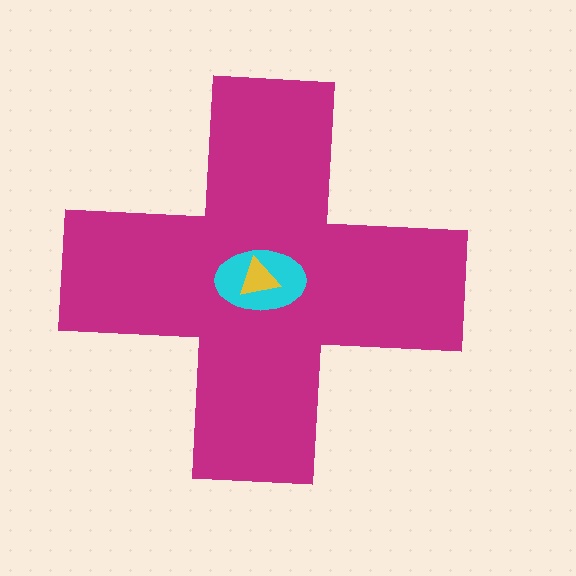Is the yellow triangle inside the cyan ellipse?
Yes.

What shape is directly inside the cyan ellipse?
The yellow triangle.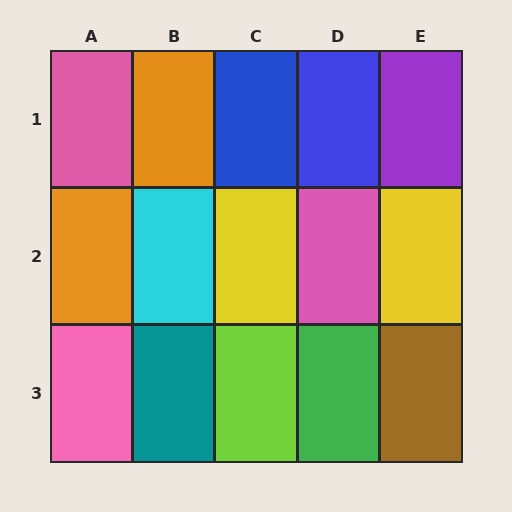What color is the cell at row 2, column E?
Yellow.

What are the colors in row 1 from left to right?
Pink, orange, blue, blue, purple.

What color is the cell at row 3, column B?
Teal.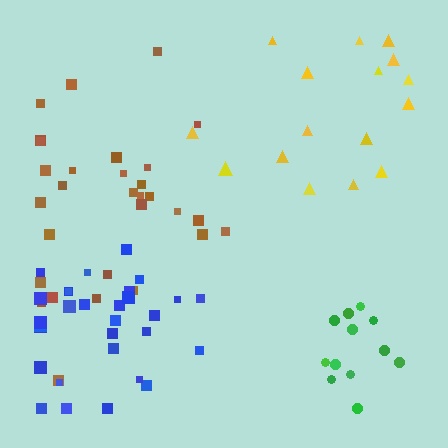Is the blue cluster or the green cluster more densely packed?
Blue.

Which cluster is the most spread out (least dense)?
Yellow.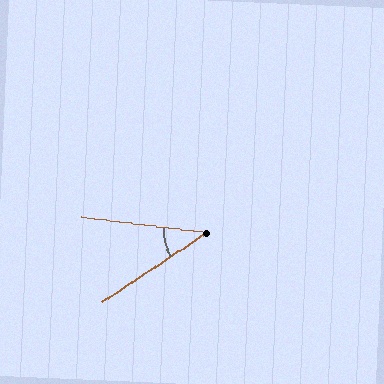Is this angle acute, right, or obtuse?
It is acute.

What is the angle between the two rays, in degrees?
Approximately 40 degrees.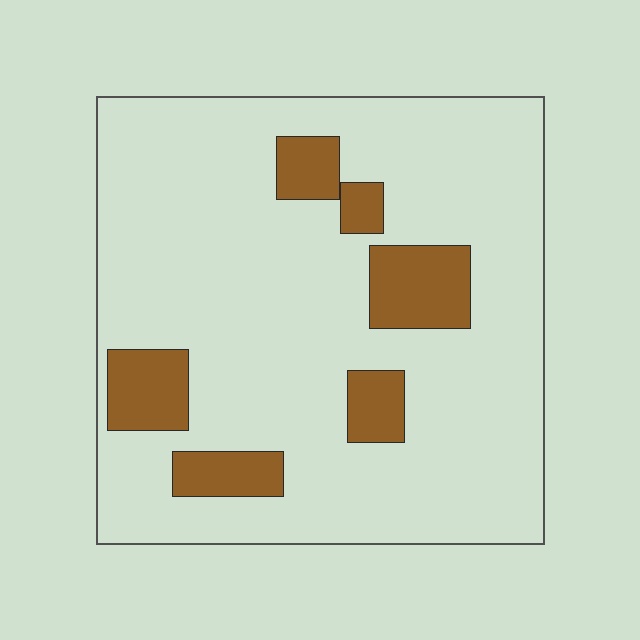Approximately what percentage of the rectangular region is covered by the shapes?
Approximately 15%.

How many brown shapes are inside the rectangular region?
6.